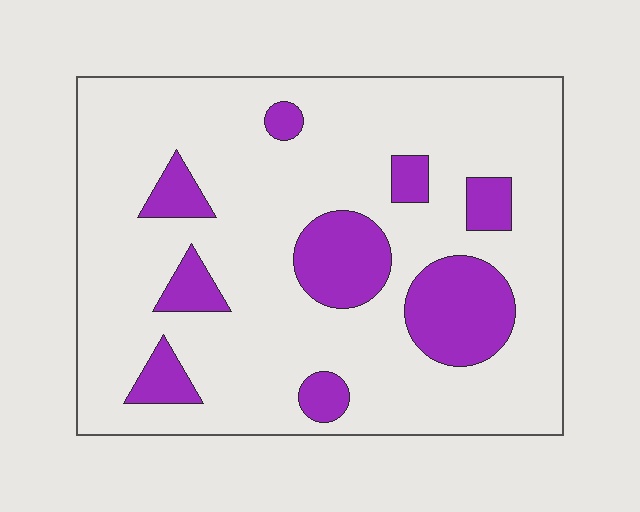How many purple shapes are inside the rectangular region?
9.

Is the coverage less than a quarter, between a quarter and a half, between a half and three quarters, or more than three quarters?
Less than a quarter.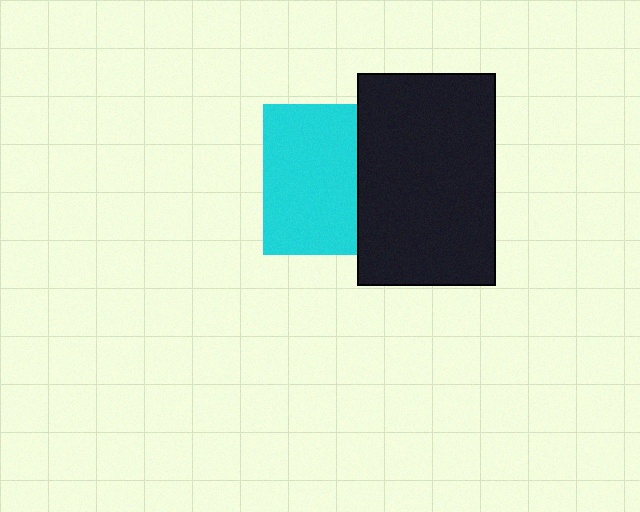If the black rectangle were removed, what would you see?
You would see the complete cyan square.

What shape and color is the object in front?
The object in front is a black rectangle.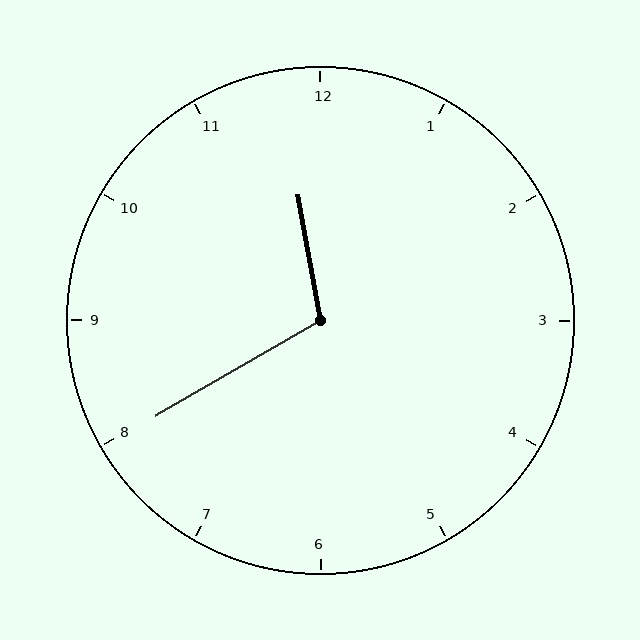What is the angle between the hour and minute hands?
Approximately 110 degrees.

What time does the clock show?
11:40.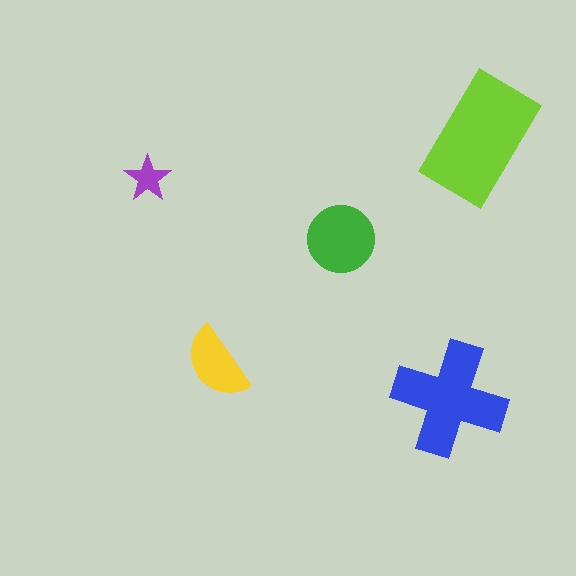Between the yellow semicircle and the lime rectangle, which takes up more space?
The lime rectangle.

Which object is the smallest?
The purple star.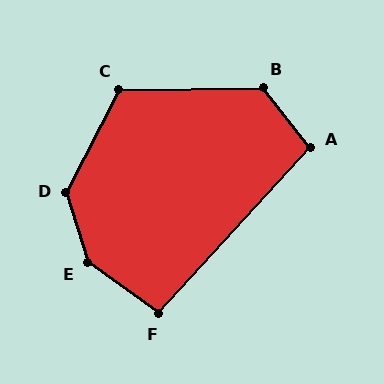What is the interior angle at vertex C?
Approximately 118 degrees (obtuse).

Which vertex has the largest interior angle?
E, at approximately 143 degrees.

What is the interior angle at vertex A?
Approximately 100 degrees (obtuse).